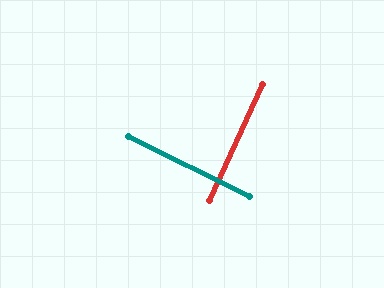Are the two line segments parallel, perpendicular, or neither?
Perpendicular — they meet at approximately 88°.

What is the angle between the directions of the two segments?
Approximately 88 degrees.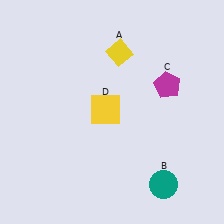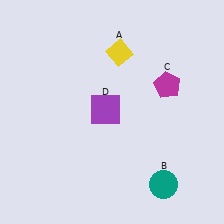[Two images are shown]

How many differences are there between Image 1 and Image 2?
There is 1 difference between the two images.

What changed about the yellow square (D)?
In Image 1, D is yellow. In Image 2, it changed to purple.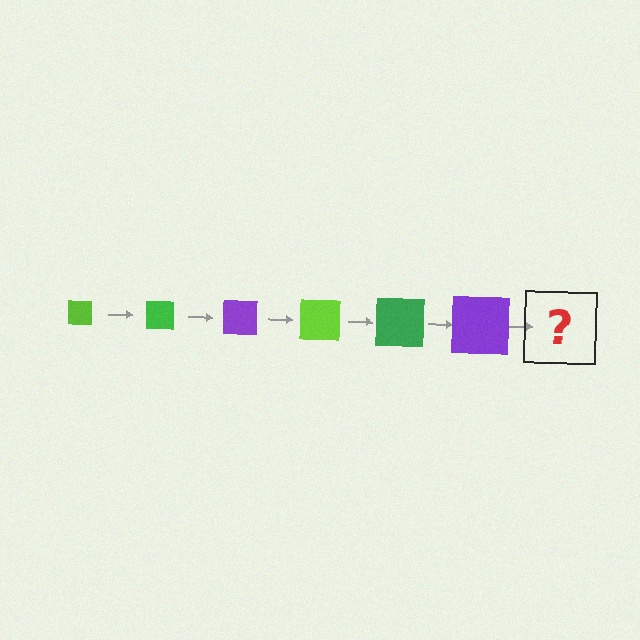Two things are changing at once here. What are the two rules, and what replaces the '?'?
The two rules are that the square grows larger each step and the color cycles through lime, green, and purple. The '?' should be a lime square, larger than the previous one.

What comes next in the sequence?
The next element should be a lime square, larger than the previous one.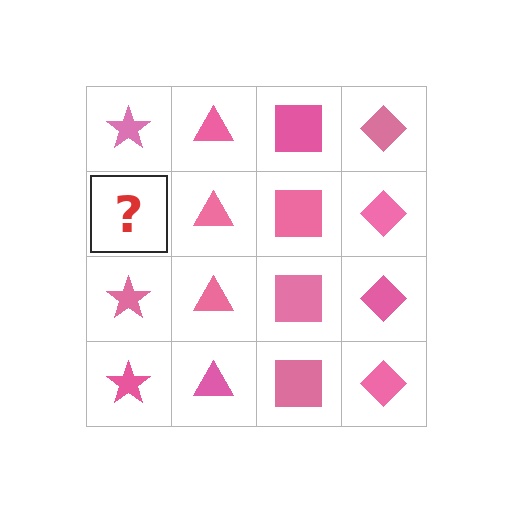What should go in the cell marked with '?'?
The missing cell should contain a pink star.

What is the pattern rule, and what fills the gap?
The rule is that each column has a consistent shape. The gap should be filled with a pink star.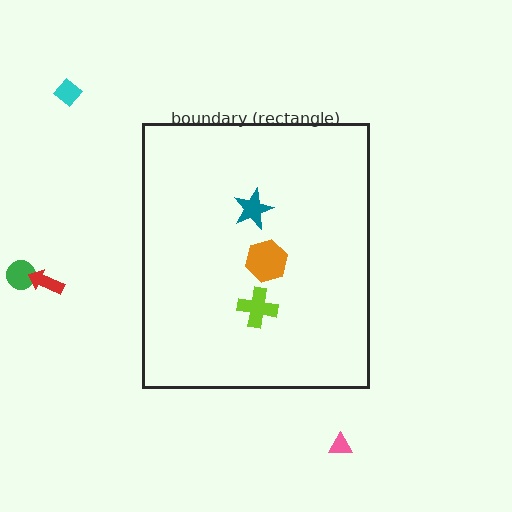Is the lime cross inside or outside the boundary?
Inside.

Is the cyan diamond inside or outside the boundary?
Outside.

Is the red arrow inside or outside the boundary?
Outside.